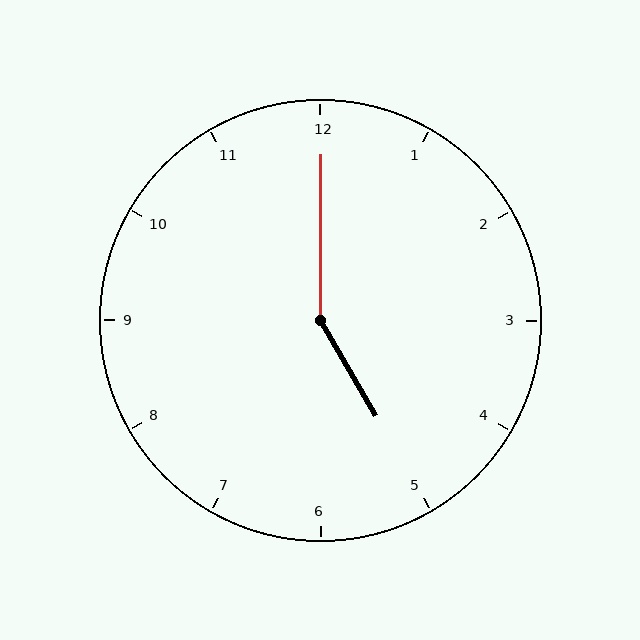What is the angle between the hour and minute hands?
Approximately 150 degrees.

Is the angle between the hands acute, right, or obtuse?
It is obtuse.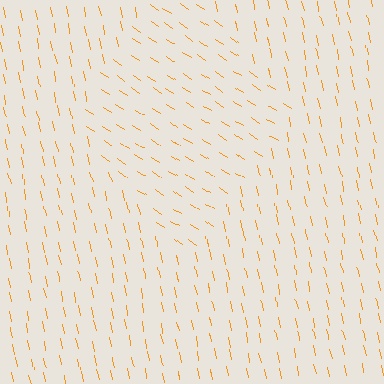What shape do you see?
I see a diamond.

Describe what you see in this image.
The image is filled with small orange line segments. A diamond region in the image has lines oriented differently from the surrounding lines, creating a visible texture boundary.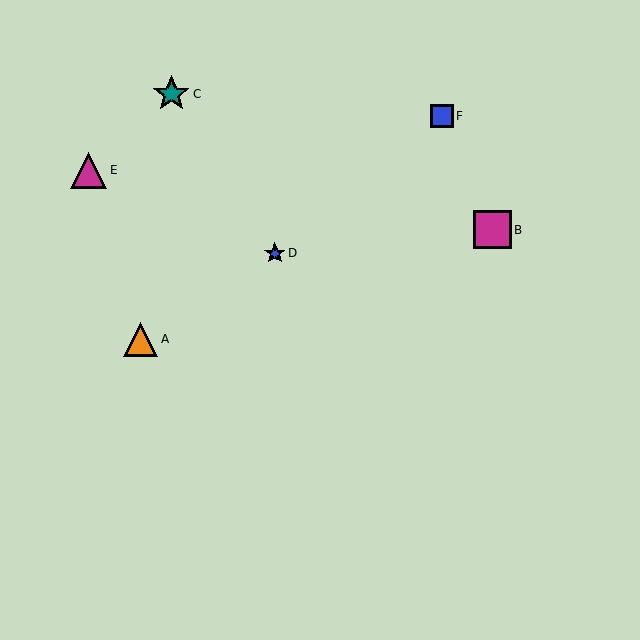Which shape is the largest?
The magenta square (labeled B) is the largest.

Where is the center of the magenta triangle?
The center of the magenta triangle is at (89, 170).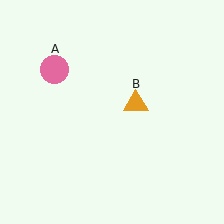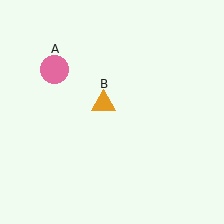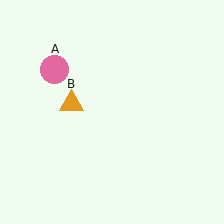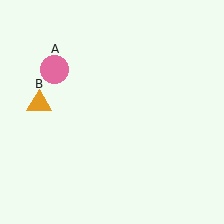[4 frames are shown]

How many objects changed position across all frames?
1 object changed position: orange triangle (object B).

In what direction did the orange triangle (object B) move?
The orange triangle (object B) moved left.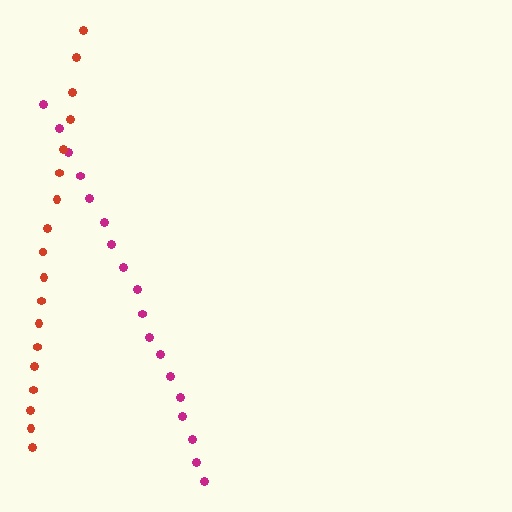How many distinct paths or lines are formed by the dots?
There are 2 distinct paths.